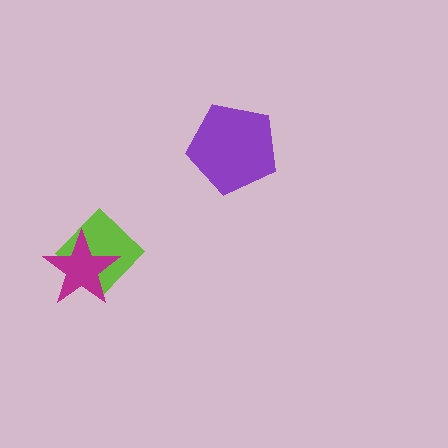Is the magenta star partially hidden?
No, no other shape covers it.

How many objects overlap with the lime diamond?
1 object overlaps with the lime diamond.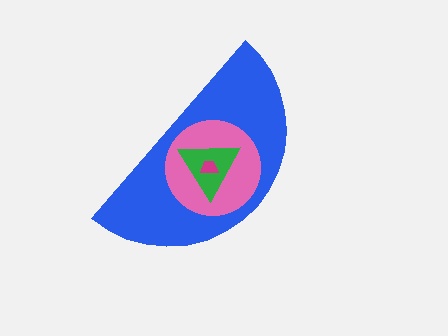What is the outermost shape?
The blue semicircle.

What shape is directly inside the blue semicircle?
The pink circle.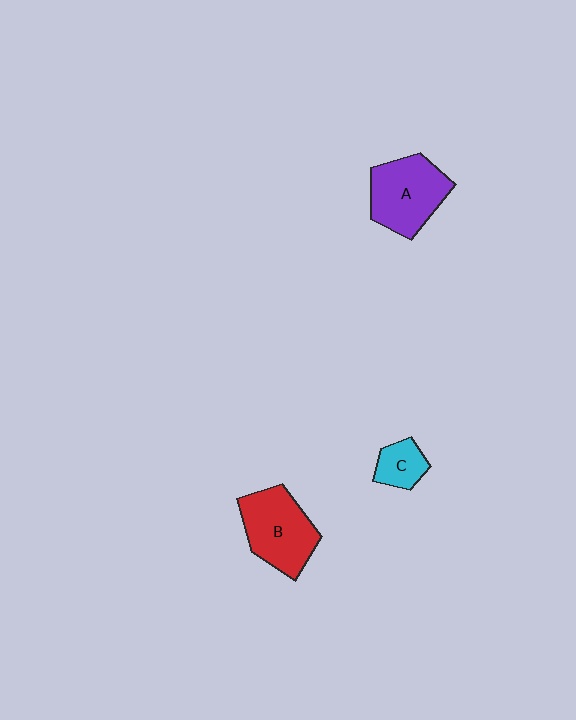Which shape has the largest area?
Shape B (red).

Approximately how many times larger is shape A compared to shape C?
Approximately 2.4 times.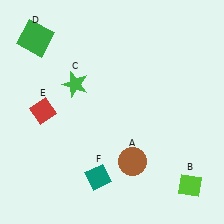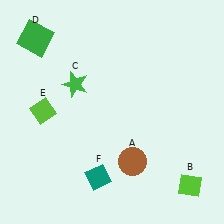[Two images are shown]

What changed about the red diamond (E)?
In Image 1, E is red. In Image 2, it changed to lime.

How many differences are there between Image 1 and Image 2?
There is 1 difference between the two images.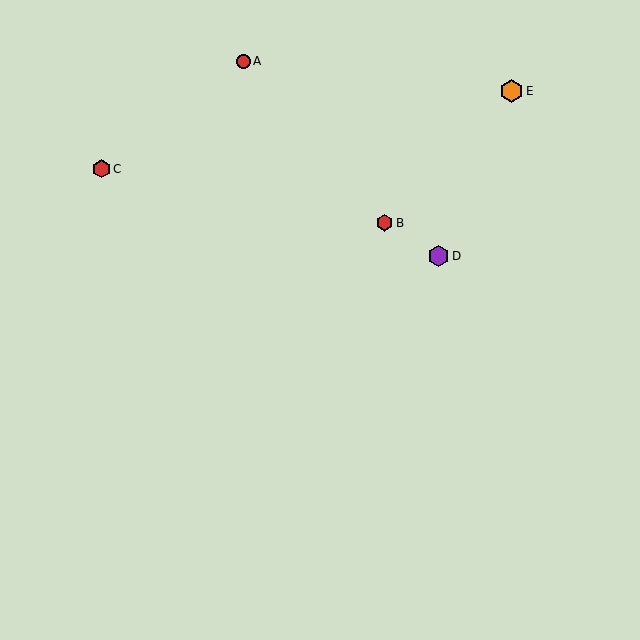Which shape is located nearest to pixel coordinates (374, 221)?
The red hexagon (labeled B) at (384, 223) is nearest to that location.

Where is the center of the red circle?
The center of the red circle is at (243, 61).